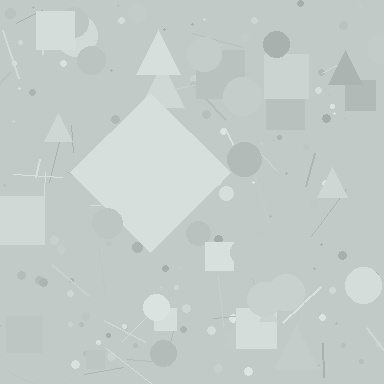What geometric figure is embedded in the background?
A diamond is embedded in the background.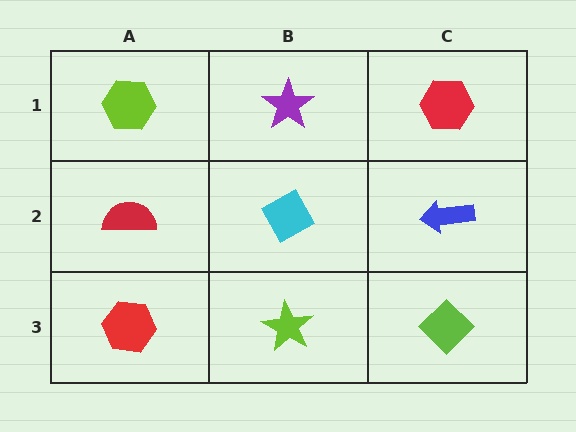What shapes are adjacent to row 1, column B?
A cyan diamond (row 2, column B), a lime hexagon (row 1, column A), a red hexagon (row 1, column C).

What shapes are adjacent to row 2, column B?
A purple star (row 1, column B), a lime star (row 3, column B), a red semicircle (row 2, column A), a blue arrow (row 2, column C).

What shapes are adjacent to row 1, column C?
A blue arrow (row 2, column C), a purple star (row 1, column B).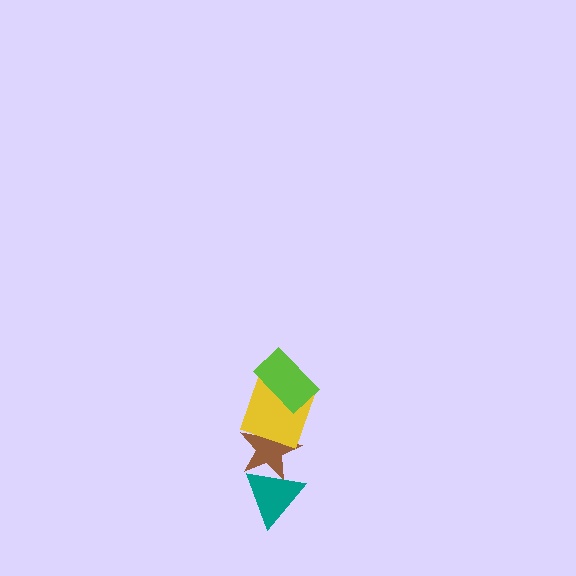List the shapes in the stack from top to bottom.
From top to bottom: the lime rectangle, the yellow square, the brown star, the teal triangle.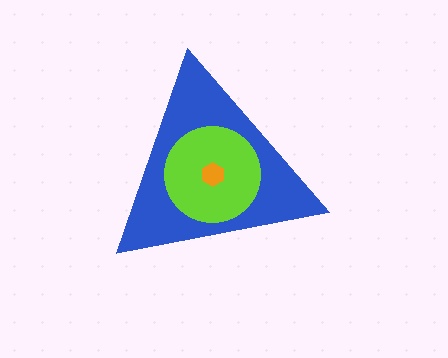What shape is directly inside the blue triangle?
The lime circle.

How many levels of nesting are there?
3.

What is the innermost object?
The orange hexagon.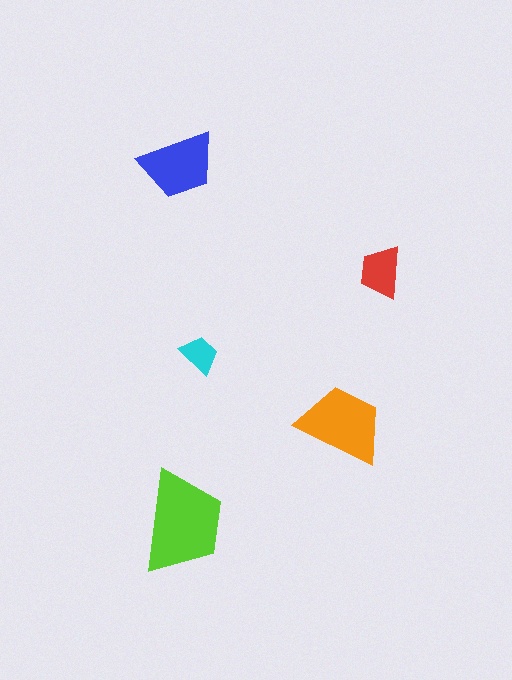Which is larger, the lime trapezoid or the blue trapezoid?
The lime one.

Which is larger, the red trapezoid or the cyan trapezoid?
The red one.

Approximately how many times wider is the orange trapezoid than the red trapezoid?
About 1.5 times wider.